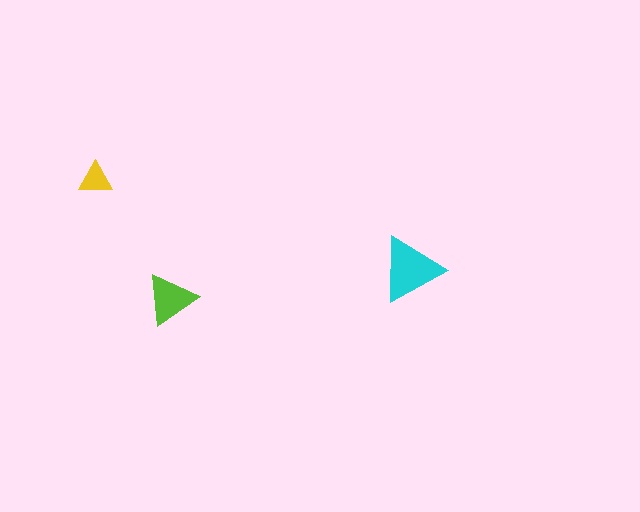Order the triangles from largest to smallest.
the cyan one, the lime one, the yellow one.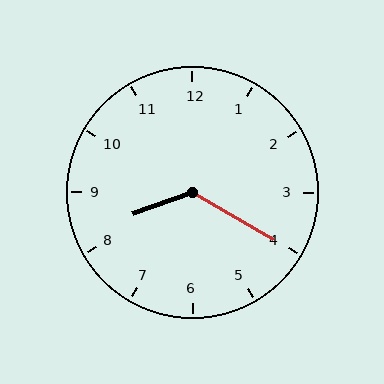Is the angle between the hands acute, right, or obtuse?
It is obtuse.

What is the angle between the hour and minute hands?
Approximately 130 degrees.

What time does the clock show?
8:20.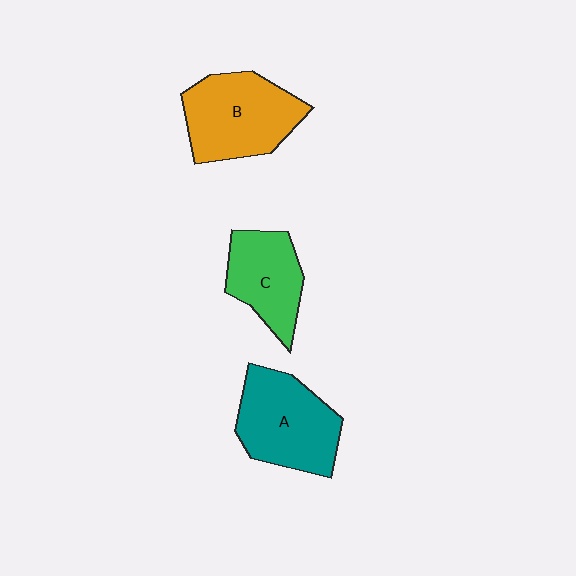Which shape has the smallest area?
Shape C (green).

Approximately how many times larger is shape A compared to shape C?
Approximately 1.3 times.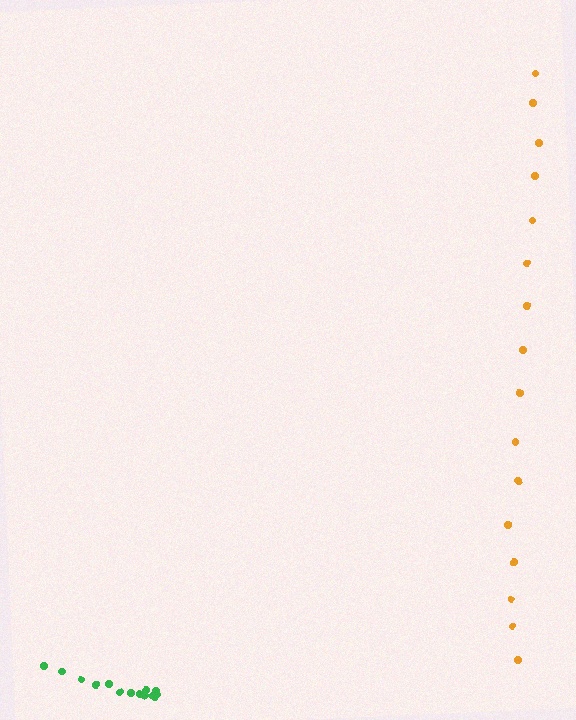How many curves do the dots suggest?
There are 2 distinct paths.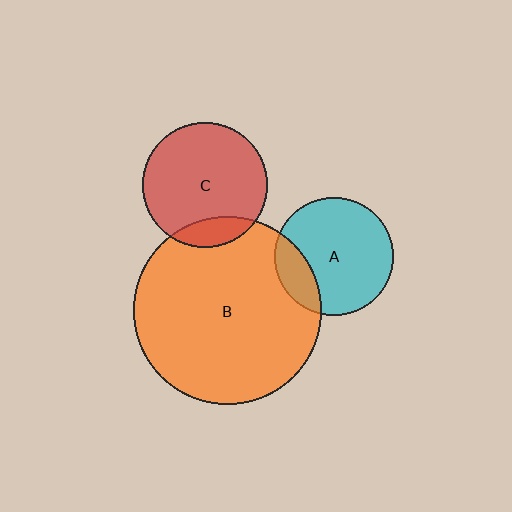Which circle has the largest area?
Circle B (orange).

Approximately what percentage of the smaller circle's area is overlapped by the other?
Approximately 15%.